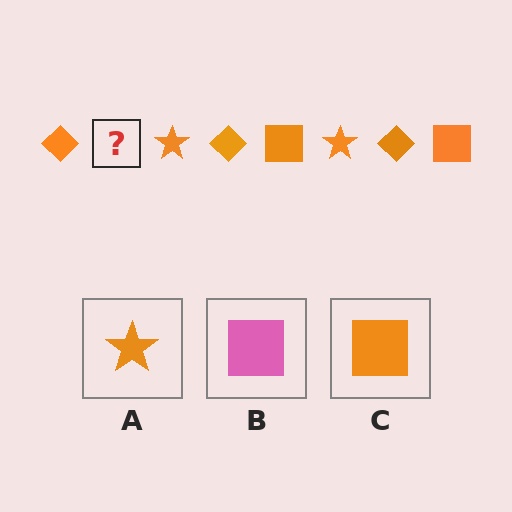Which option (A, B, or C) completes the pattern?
C.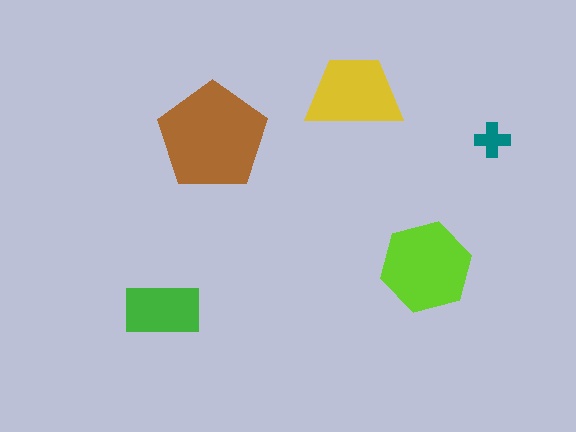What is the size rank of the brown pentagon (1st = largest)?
1st.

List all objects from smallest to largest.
The teal cross, the green rectangle, the yellow trapezoid, the lime hexagon, the brown pentagon.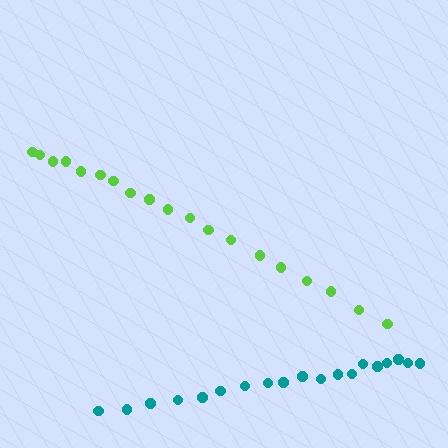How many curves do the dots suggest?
There are 2 distinct paths.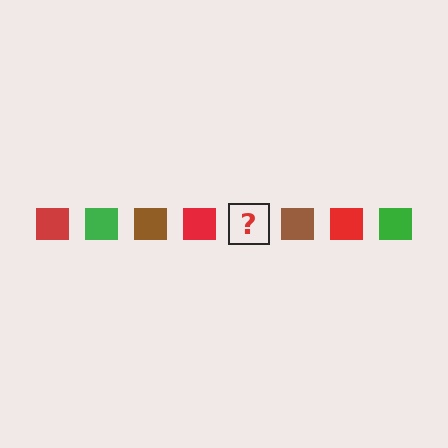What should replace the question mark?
The question mark should be replaced with a green square.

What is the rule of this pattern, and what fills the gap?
The rule is that the pattern cycles through red, green, brown squares. The gap should be filled with a green square.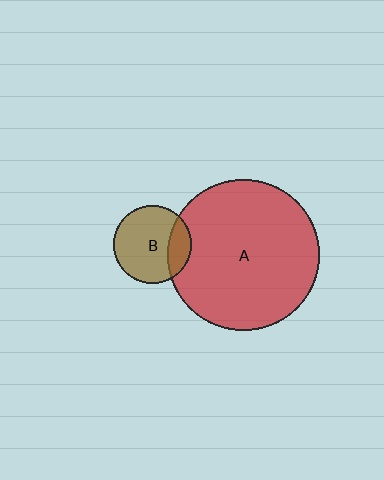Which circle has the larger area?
Circle A (red).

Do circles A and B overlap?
Yes.